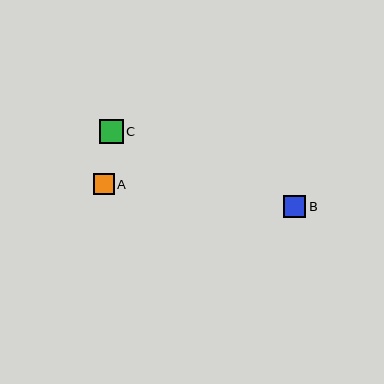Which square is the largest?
Square C is the largest with a size of approximately 24 pixels.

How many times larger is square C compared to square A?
Square C is approximately 1.2 times the size of square A.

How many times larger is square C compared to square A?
Square C is approximately 1.2 times the size of square A.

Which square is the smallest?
Square A is the smallest with a size of approximately 21 pixels.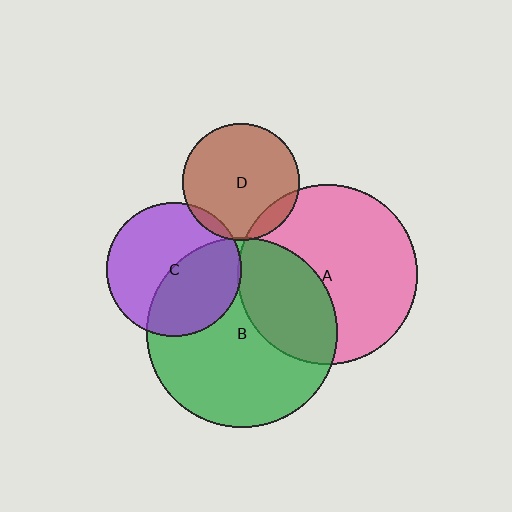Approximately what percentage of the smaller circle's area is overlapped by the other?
Approximately 45%.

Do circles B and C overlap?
Yes.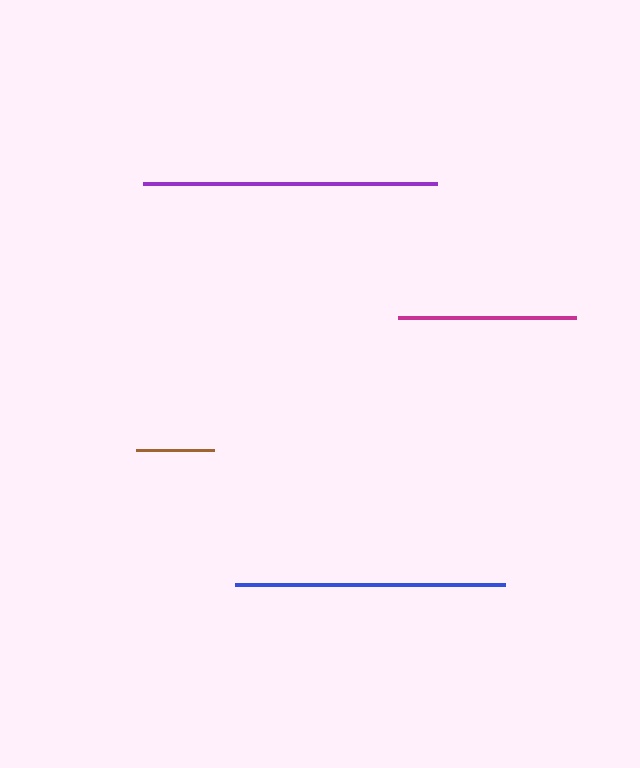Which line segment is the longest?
The purple line is the longest at approximately 294 pixels.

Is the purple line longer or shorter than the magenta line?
The purple line is longer than the magenta line.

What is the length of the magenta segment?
The magenta segment is approximately 178 pixels long.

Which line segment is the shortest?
The brown line is the shortest at approximately 79 pixels.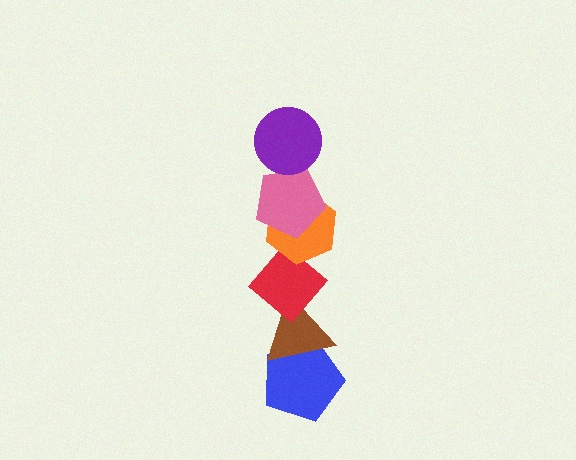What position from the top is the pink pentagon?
The pink pentagon is 2nd from the top.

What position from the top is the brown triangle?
The brown triangle is 5th from the top.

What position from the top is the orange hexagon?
The orange hexagon is 3rd from the top.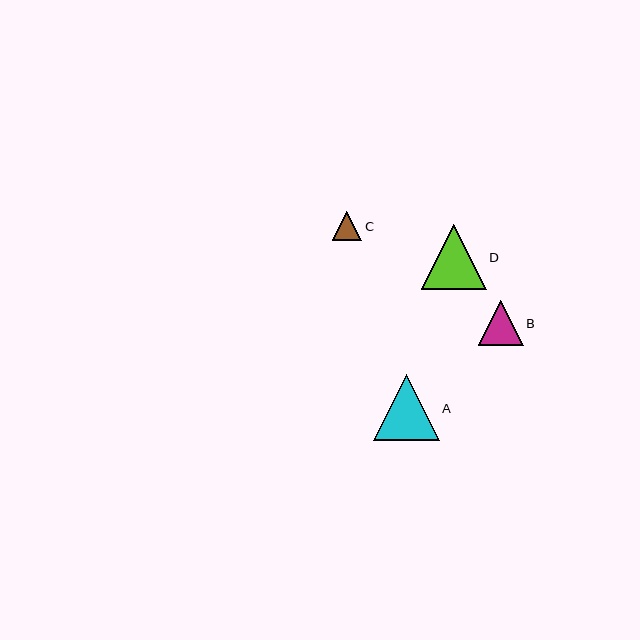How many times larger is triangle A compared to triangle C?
Triangle A is approximately 2.2 times the size of triangle C.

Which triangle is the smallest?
Triangle C is the smallest with a size of approximately 30 pixels.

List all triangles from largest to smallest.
From largest to smallest: A, D, B, C.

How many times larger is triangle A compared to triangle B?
Triangle A is approximately 1.5 times the size of triangle B.